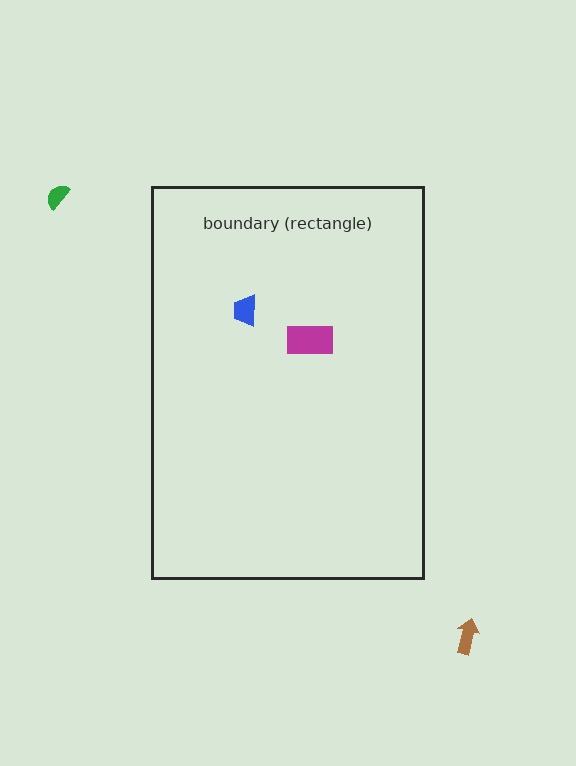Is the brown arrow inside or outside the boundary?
Outside.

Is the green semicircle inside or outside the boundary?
Outside.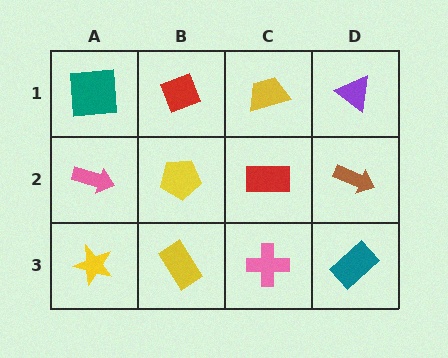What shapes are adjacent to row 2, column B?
A red diamond (row 1, column B), a yellow rectangle (row 3, column B), a pink arrow (row 2, column A), a red rectangle (row 2, column C).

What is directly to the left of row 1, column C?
A red diamond.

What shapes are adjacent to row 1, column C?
A red rectangle (row 2, column C), a red diamond (row 1, column B), a purple triangle (row 1, column D).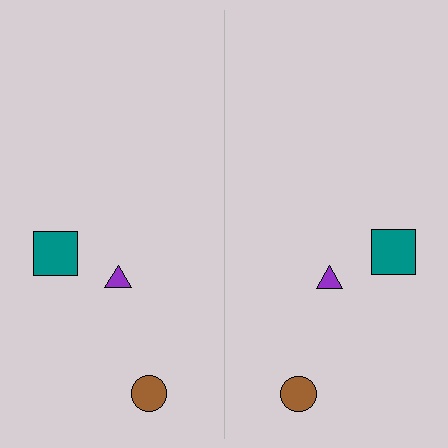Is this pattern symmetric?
Yes, this pattern has bilateral (reflection) symmetry.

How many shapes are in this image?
There are 6 shapes in this image.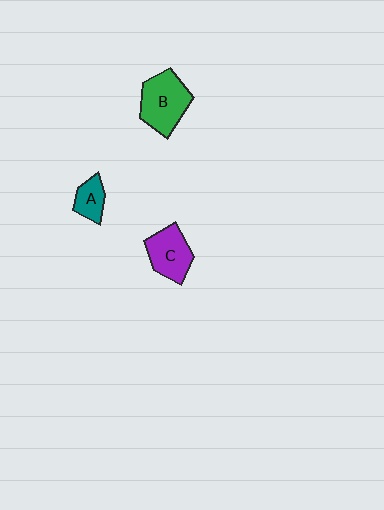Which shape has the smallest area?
Shape A (teal).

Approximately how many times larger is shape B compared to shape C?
Approximately 1.3 times.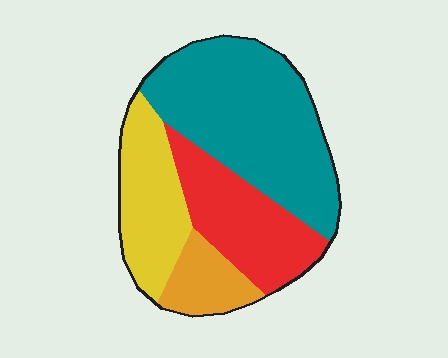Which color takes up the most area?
Teal, at roughly 45%.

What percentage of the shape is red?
Red takes up about one quarter (1/4) of the shape.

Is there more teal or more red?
Teal.